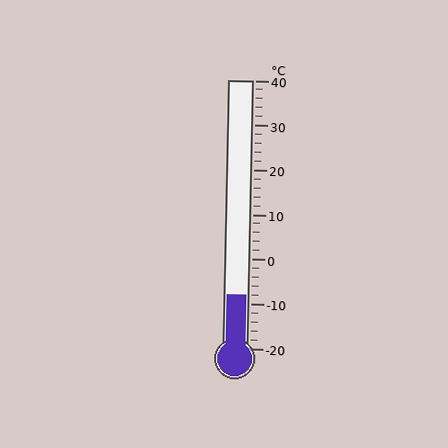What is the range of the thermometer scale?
The thermometer scale ranges from -20°C to 40°C.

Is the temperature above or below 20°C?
The temperature is below 20°C.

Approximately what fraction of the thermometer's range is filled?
The thermometer is filled to approximately 20% of its range.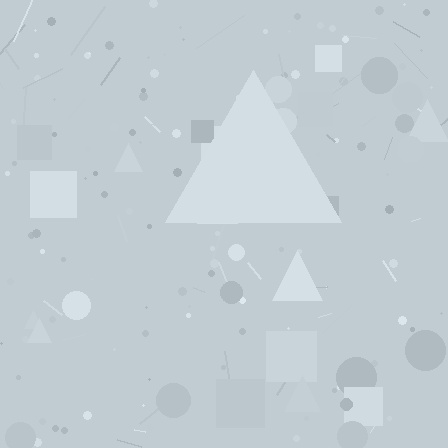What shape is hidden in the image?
A triangle is hidden in the image.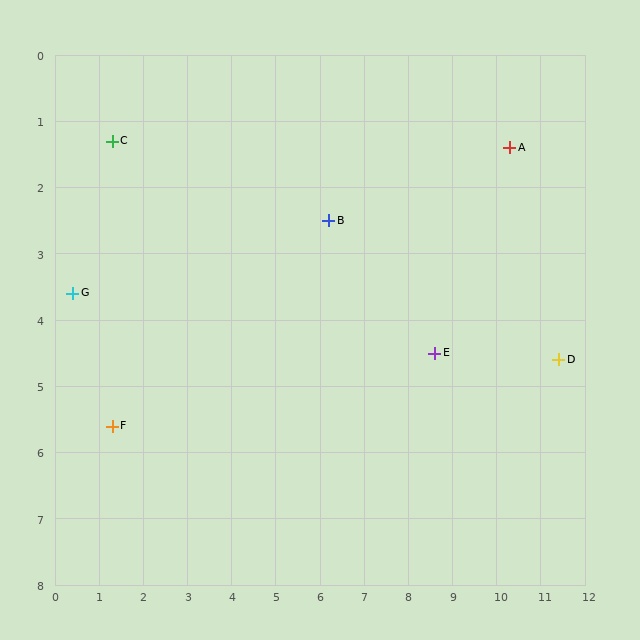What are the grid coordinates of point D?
Point D is at approximately (11.4, 4.6).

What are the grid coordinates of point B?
Point B is at approximately (6.2, 2.5).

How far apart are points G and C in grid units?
Points G and C are about 2.5 grid units apart.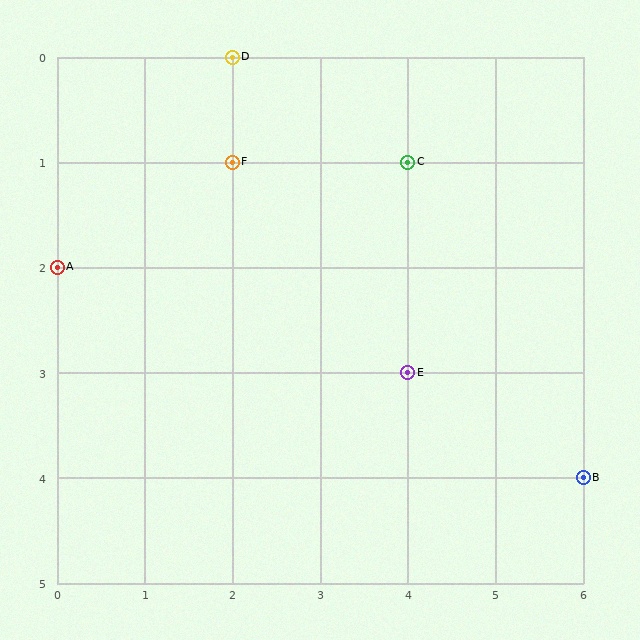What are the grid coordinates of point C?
Point C is at grid coordinates (4, 1).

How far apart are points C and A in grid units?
Points C and A are 4 columns and 1 row apart (about 4.1 grid units diagonally).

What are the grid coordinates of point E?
Point E is at grid coordinates (4, 3).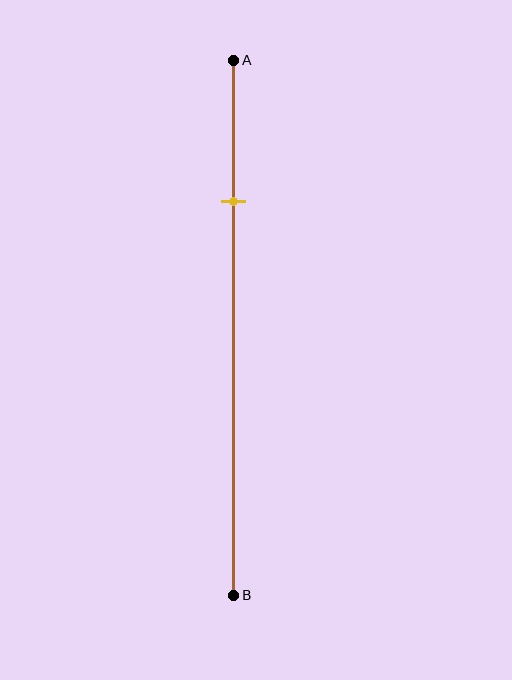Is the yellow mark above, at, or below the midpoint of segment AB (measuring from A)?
The yellow mark is above the midpoint of segment AB.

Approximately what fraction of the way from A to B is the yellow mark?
The yellow mark is approximately 25% of the way from A to B.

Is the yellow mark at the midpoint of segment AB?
No, the mark is at about 25% from A, not at the 50% midpoint.